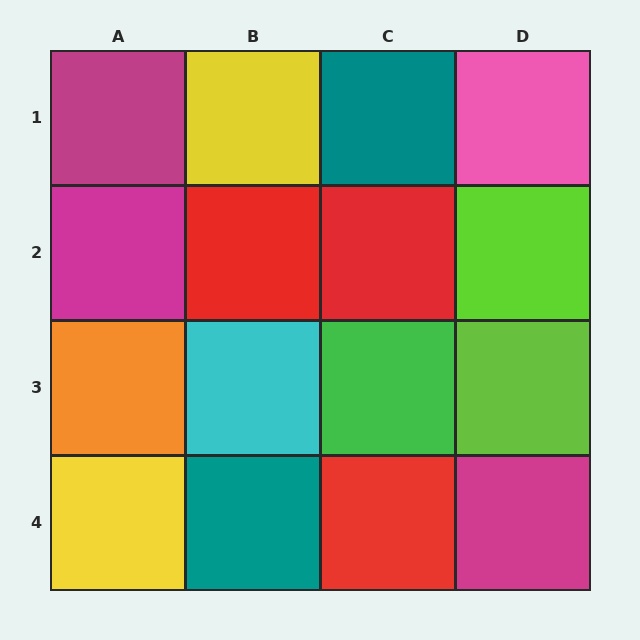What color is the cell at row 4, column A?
Yellow.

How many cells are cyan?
1 cell is cyan.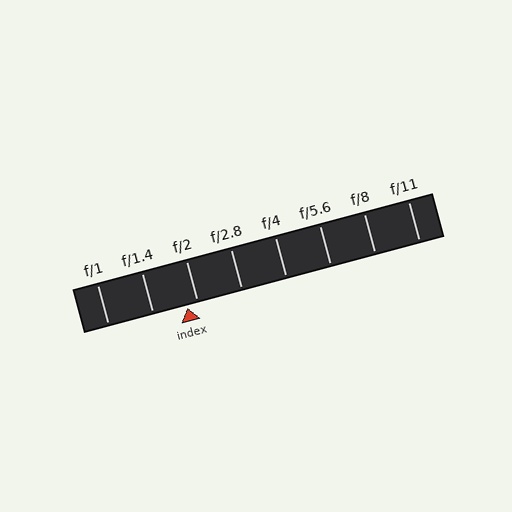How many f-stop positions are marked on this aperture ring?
There are 8 f-stop positions marked.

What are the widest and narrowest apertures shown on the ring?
The widest aperture shown is f/1 and the narrowest is f/11.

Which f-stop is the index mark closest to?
The index mark is closest to f/2.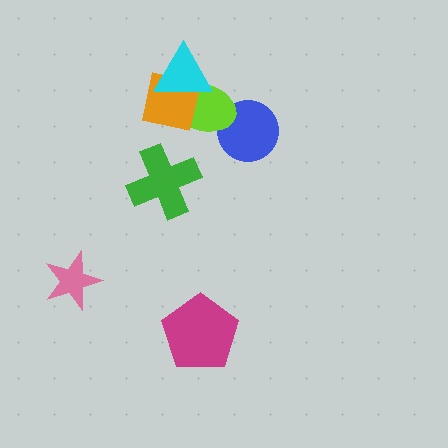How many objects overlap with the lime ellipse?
3 objects overlap with the lime ellipse.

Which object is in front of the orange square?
The cyan triangle is in front of the orange square.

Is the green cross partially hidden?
No, no other shape covers it.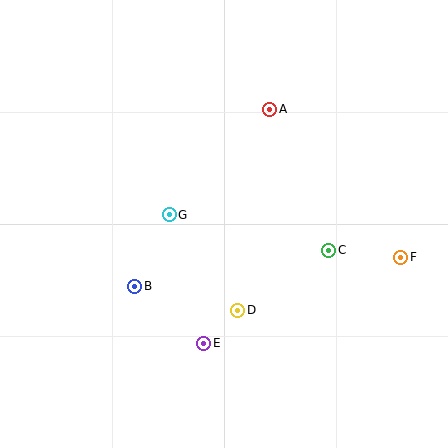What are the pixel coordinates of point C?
Point C is at (329, 250).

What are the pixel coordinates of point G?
Point G is at (169, 215).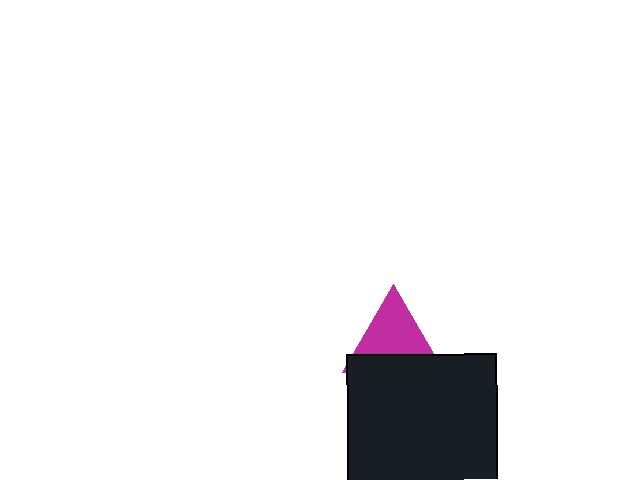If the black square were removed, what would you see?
You would see the complete magenta triangle.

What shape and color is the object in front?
The object in front is a black square.